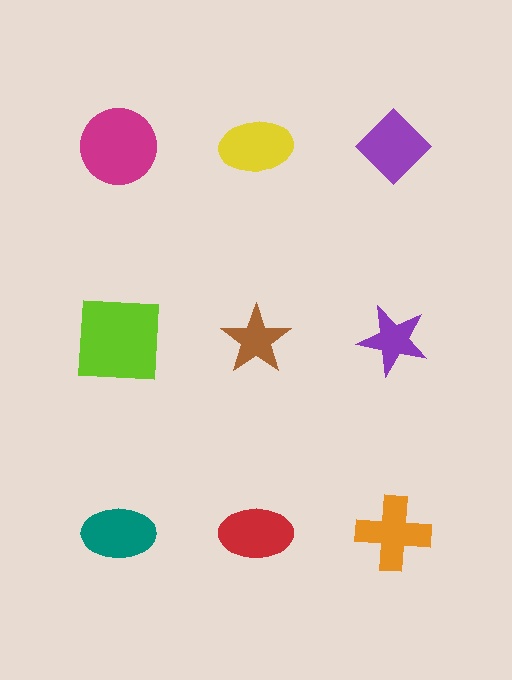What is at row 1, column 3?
A purple diamond.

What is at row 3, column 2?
A red ellipse.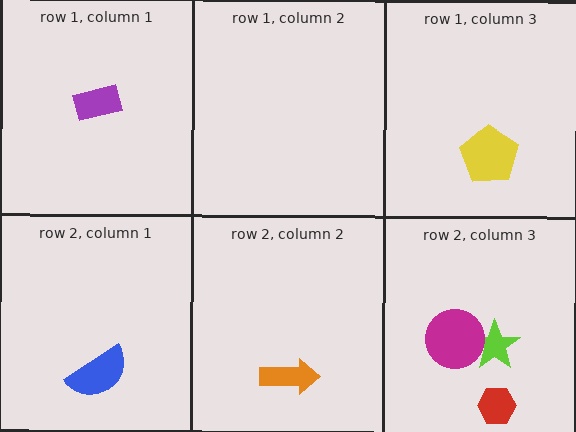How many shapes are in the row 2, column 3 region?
3.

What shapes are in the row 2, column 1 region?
The blue semicircle.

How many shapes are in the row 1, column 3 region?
1.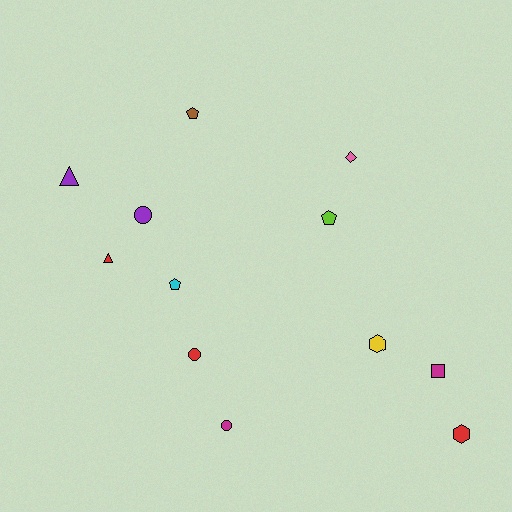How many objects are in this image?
There are 12 objects.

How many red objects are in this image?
There are 3 red objects.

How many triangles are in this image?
There are 2 triangles.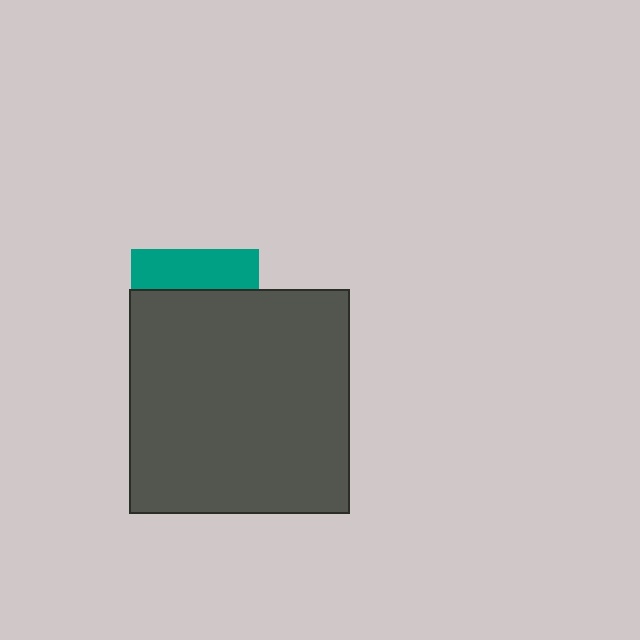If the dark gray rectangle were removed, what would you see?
You would see the complete teal square.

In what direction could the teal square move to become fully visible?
The teal square could move up. That would shift it out from behind the dark gray rectangle entirely.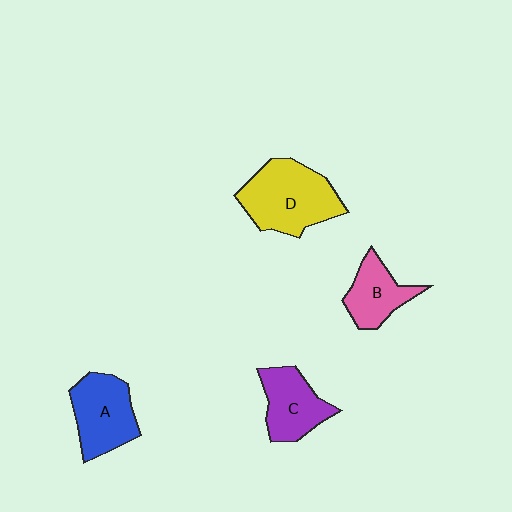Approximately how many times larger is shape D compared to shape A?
Approximately 1.3 times.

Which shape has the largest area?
Shape D (yellow).